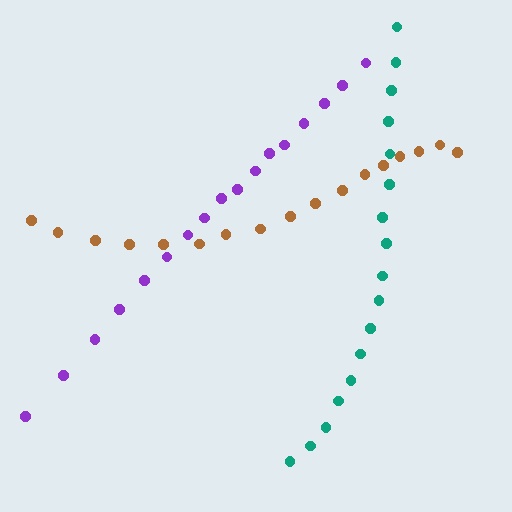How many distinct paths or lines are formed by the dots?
There are 3 distinct paths.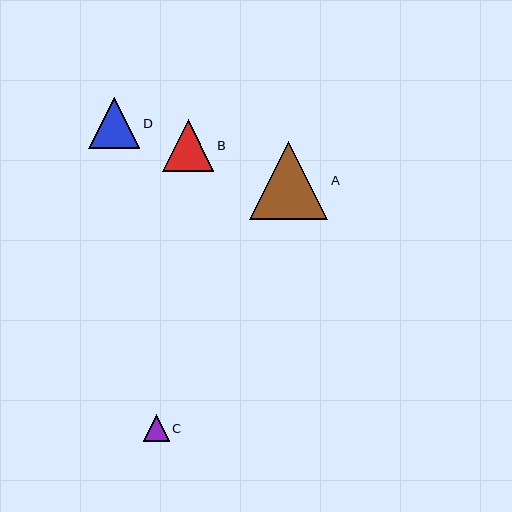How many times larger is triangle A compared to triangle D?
Triangle A is approximately 1.5 times the size of triangle D.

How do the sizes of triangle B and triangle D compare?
Triangle B and triangle D are approximately the same size.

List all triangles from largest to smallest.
From largest to smallest: A, B, D, C.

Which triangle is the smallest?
Triangle C is the smallest with a size of approximately 26 pixels.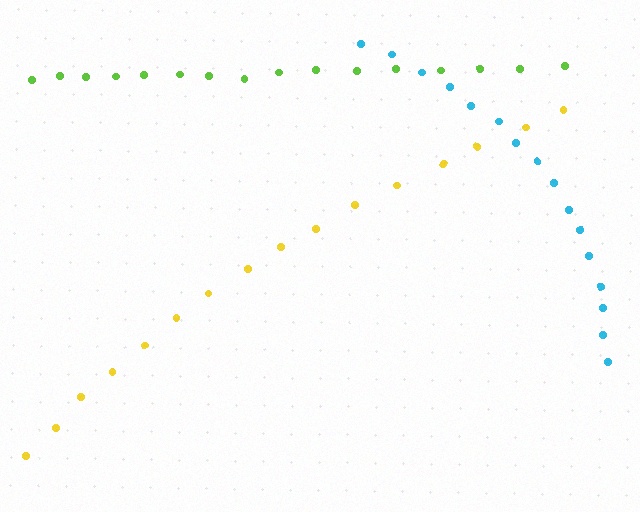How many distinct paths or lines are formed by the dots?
There are 3 distinct paths.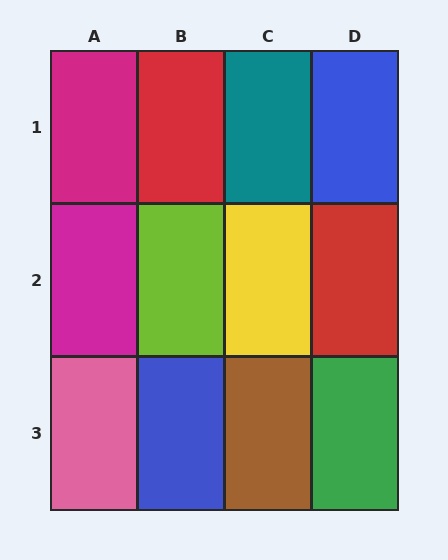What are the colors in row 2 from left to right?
Magenta, lime, yellow, red.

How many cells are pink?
1 cell is pink.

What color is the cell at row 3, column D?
Green.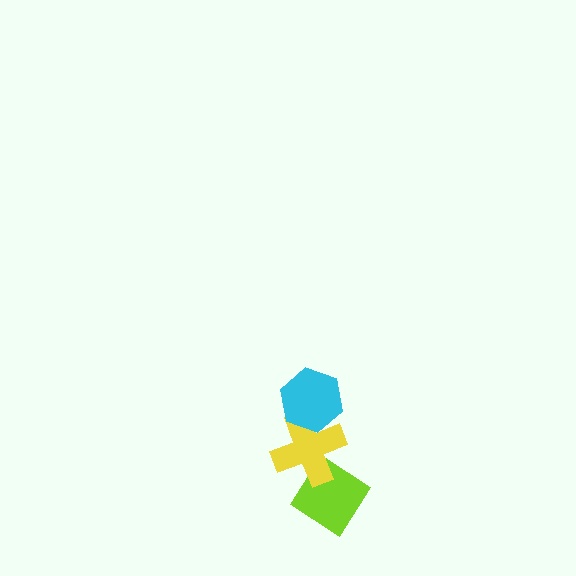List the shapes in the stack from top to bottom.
From top to bottom: the cyan hexagon, the yellow cross, the lime diamond.